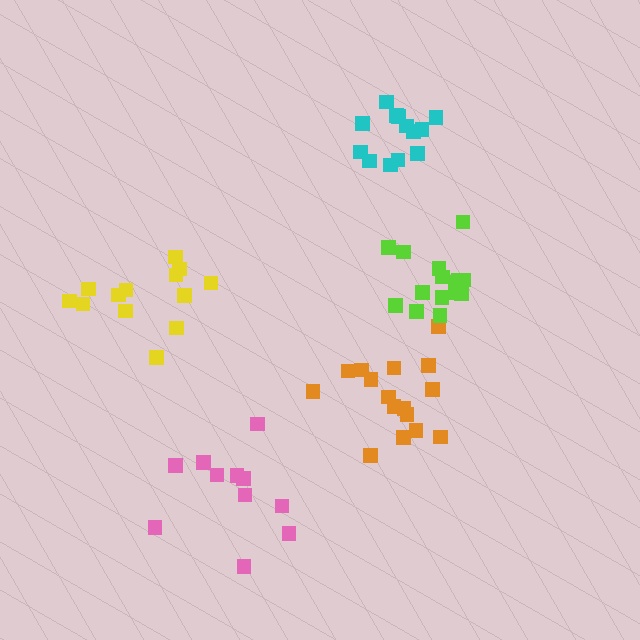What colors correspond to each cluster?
The clusters are colored: orange, yellow, lime, pink, cyan.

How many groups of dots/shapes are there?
There are 5 groups.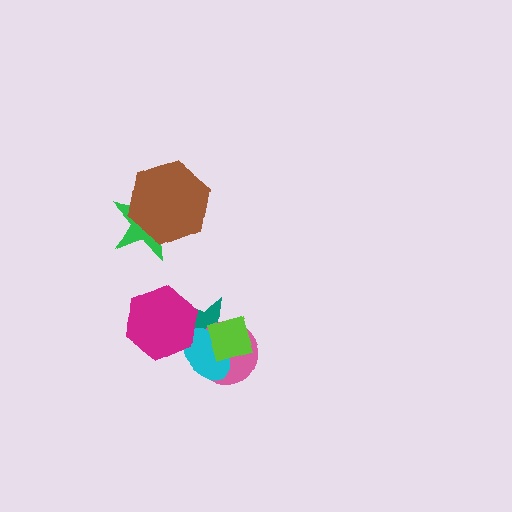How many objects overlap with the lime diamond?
3 objects overlap with the lime diamond.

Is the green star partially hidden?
Yes, it is partially covered by another shape.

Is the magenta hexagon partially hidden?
No, no other shape covers it.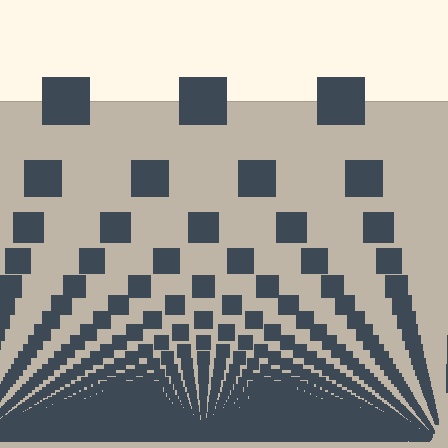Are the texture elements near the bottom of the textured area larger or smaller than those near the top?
Smaller. The gradient is inverted — elements near the bottom are smaller and denser.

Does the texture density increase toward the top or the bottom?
Density increases toward the bottom.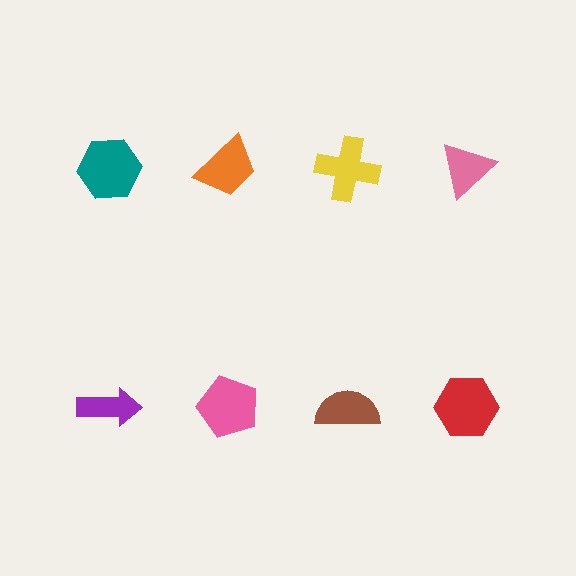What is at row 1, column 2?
An orange trapezoid.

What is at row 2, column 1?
A purple arrow.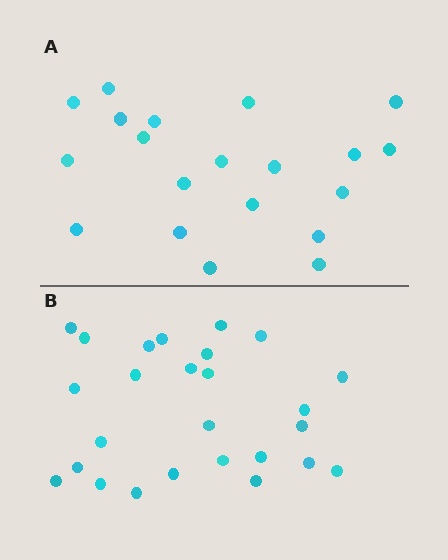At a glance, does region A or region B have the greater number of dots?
Region B (the bottom region) has more dots.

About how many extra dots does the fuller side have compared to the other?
Region B has about 6 more dots than region A.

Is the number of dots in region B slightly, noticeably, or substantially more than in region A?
Region B has noticeably more, but not dramatically so. The ratio is roughly 1.3 to 1.